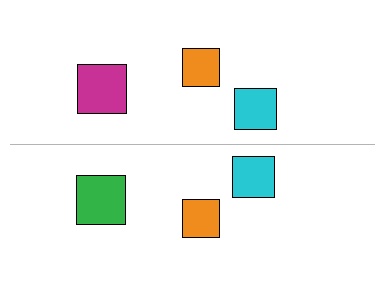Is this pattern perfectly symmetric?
No, the pattern is not perfectly symmetric. The green square on the bottom side breaks the symmetry — its mirror counterpart is magenta.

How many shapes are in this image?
There are 6 shapes in this image.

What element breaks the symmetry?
The green square on the bottom side breaks the symmetry — its mirror counterpart is magenta.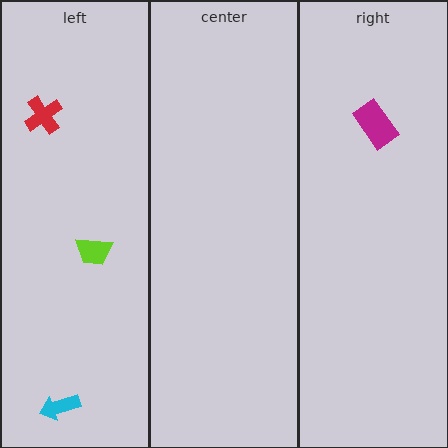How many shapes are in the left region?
3.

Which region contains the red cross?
The left region.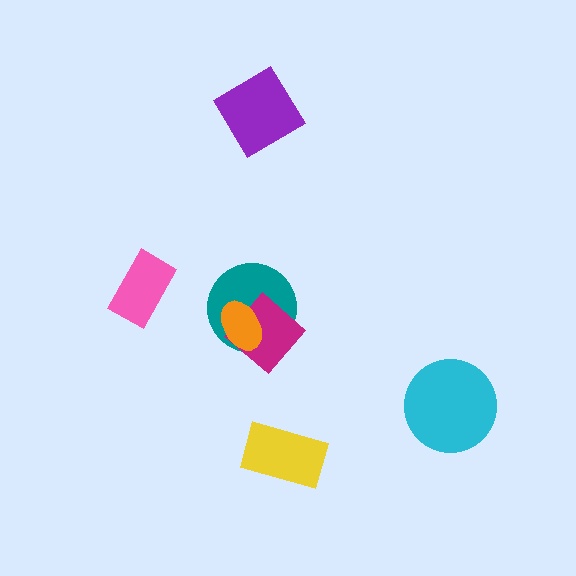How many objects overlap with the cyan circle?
0 objects overlap with the cyan circle.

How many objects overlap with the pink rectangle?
0 objects overlap with the pink rectangle.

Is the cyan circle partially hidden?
No, no other shape covers it.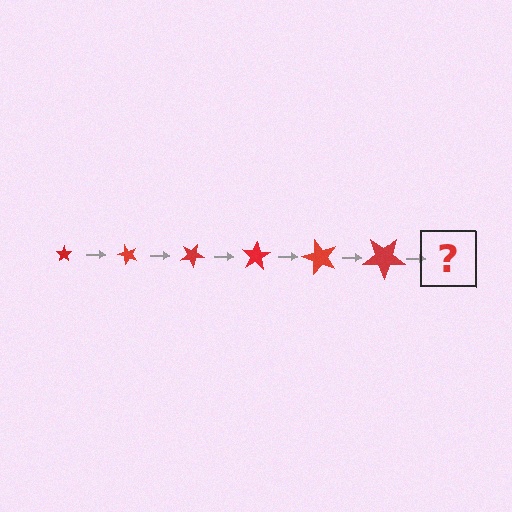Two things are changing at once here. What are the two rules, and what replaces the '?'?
The two rules are that the star grows larger each step and it rotates 50 degrees each step. The '?' should be a star, larger than the previous one and rotated 300 degrees from the start.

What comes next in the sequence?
The next element should be a star, larger than the previous one and rotated 300 degrees from the start.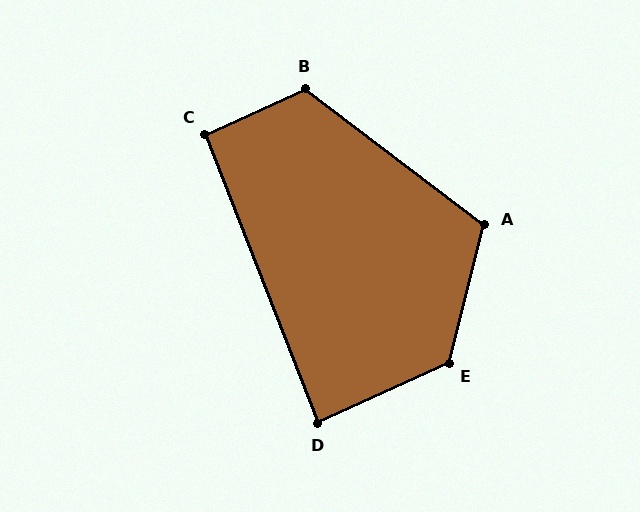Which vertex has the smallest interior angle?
D, at approximately 87 degrees.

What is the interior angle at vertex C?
Approximately 93 degrees (approximately right).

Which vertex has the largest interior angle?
E, at approximately 129 degrees.